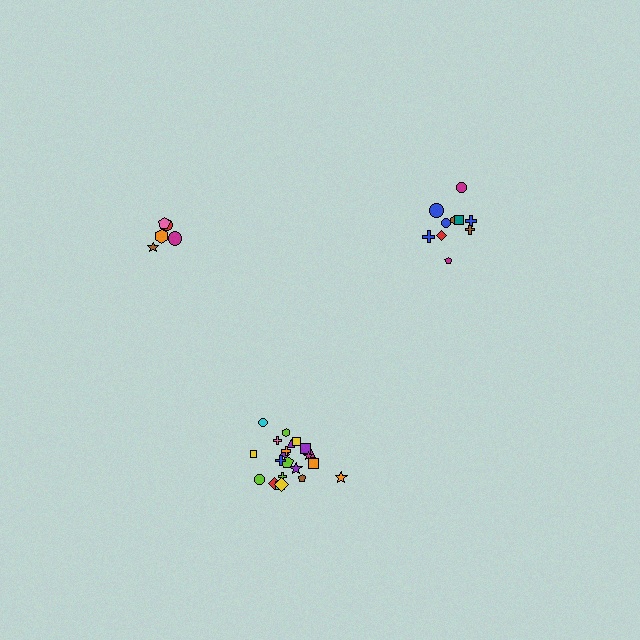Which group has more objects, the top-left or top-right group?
The top-right group.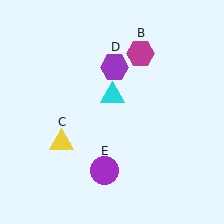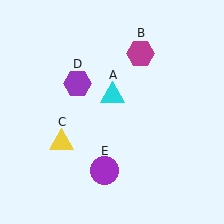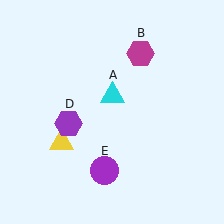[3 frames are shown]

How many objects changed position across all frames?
1 object changed position: purple hexagon (object D).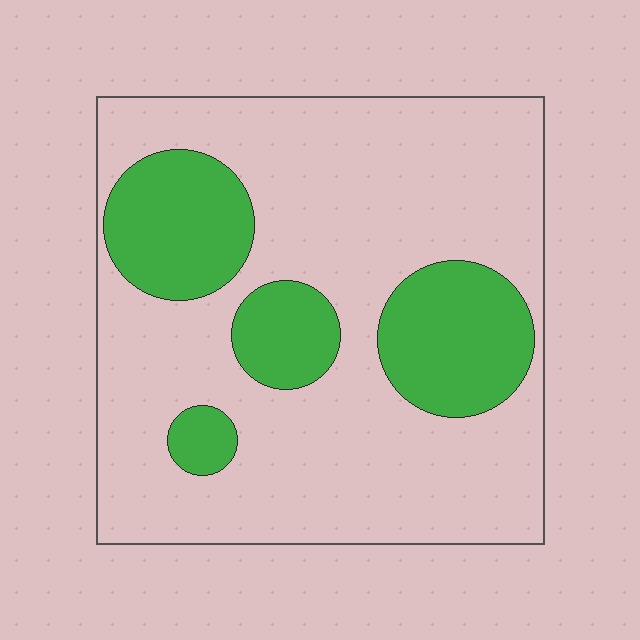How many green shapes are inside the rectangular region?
4.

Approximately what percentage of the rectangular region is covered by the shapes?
Approximately 25%.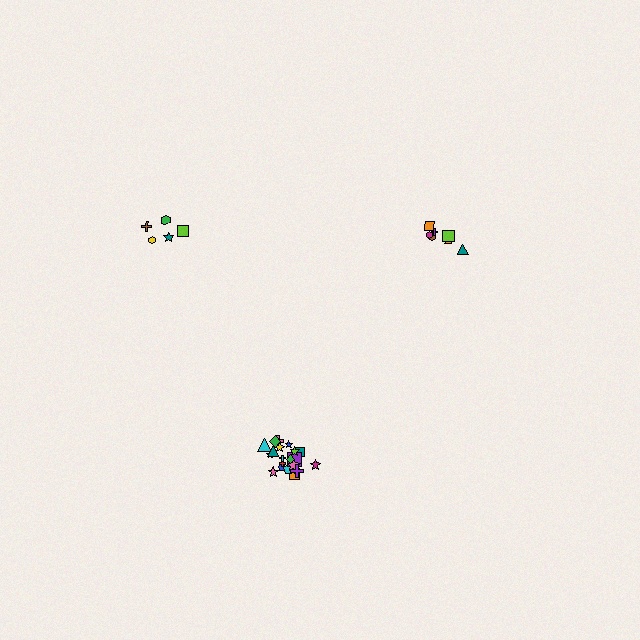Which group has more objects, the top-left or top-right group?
The top-right group.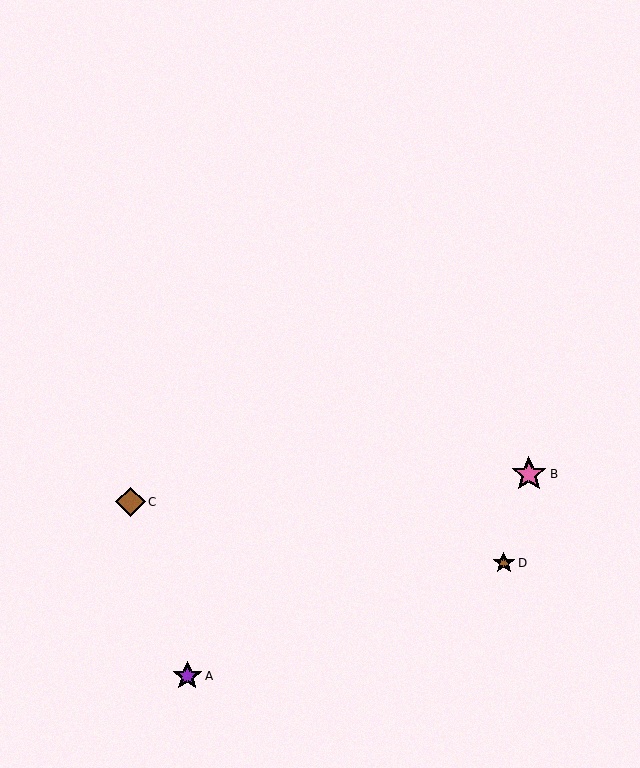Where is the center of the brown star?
The center of the brown star is at (504, 563).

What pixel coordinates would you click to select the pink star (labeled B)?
Click at (529, 474) to select the pink star B.